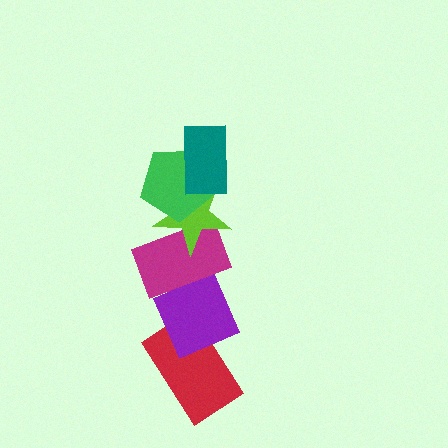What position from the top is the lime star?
The lime star is 3rd from the top.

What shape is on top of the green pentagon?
The teal rectangle is on top of the green pentagon.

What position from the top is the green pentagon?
The green pentagon is 2nd from the top.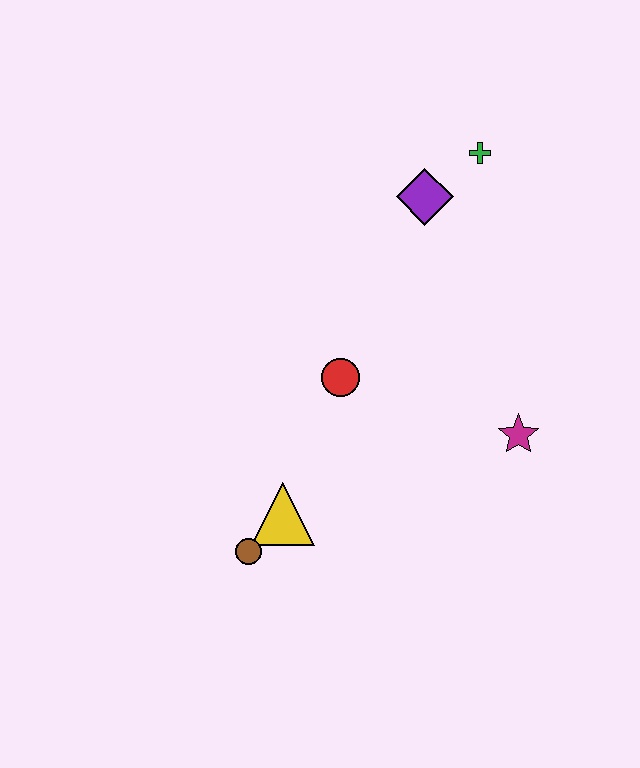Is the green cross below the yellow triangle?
No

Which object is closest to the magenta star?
The red circle is closest to the magenta star.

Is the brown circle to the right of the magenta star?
No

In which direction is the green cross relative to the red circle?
The green cross is above the red circle.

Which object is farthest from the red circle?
The green cross is farthest from the red circle.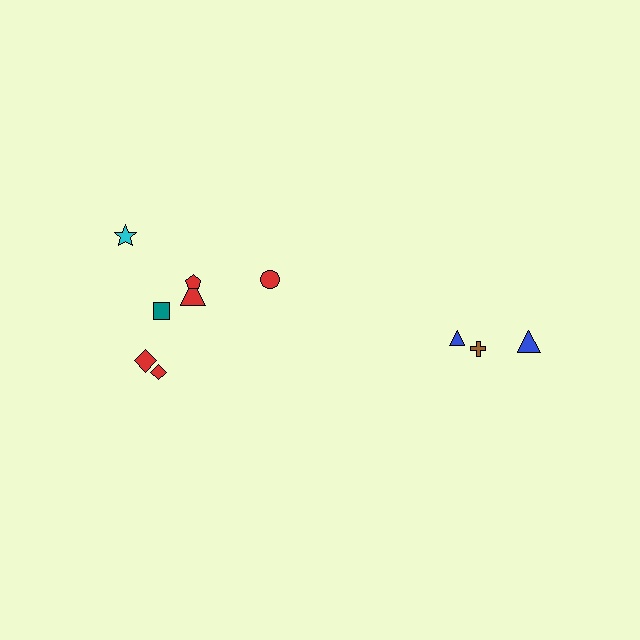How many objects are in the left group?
There are 7 objects.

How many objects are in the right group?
There are 3 objects.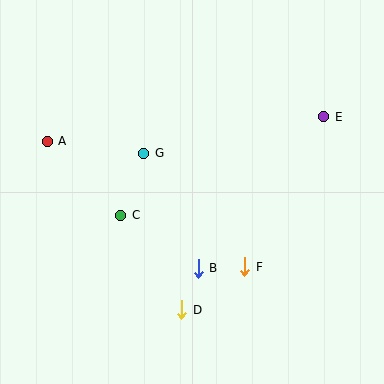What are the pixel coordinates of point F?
Point F is at (245, 267).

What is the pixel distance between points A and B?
The distance between A and B is 198 pixels.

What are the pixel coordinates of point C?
Point C is at (121, 215).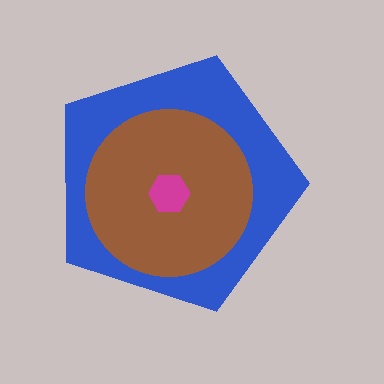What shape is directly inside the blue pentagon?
The brown circle.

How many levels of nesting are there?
3.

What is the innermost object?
The magenta hexagon.